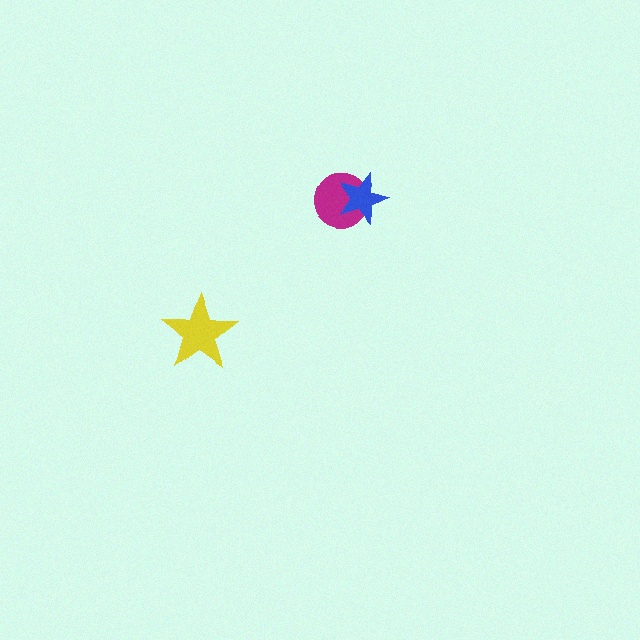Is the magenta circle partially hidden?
Yes, it is partially covered by another shape.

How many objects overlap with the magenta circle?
1 object overlaps with the magenta circle.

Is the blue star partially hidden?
No, no other shape covers it.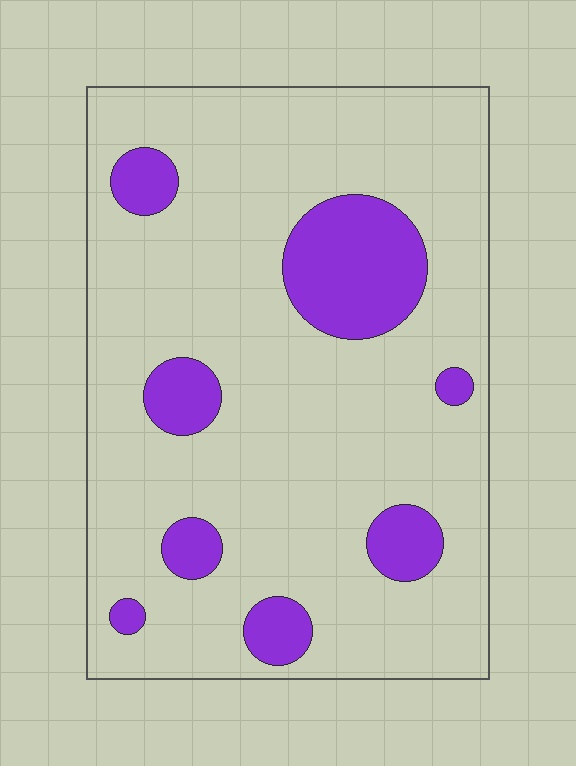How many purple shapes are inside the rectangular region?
8.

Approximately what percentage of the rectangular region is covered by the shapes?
Approximately 15%.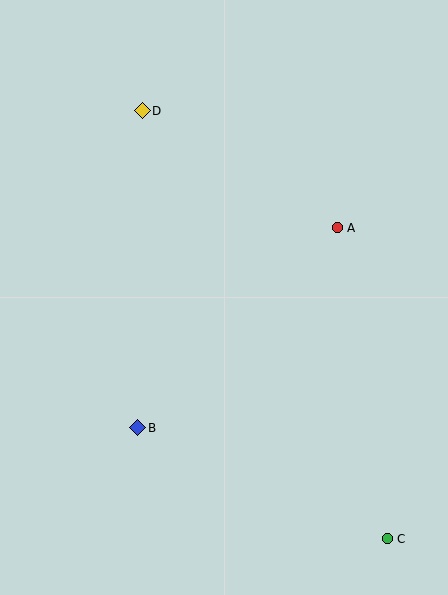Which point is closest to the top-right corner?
Point A is closest to the top-right corner.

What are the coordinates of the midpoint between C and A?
The midpoint between C and A is at (362, 383).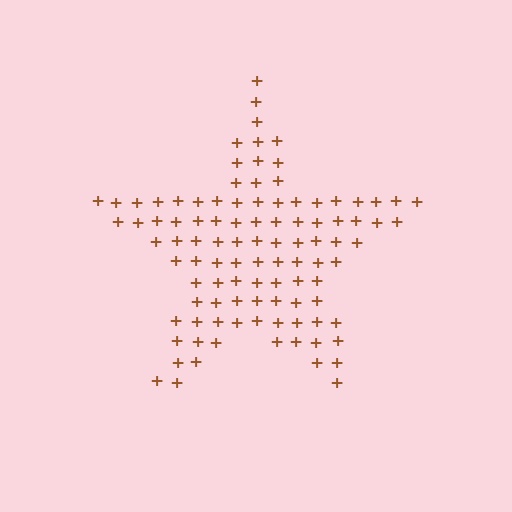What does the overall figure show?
The overall figure shows a star.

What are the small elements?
The small elements are plus signs.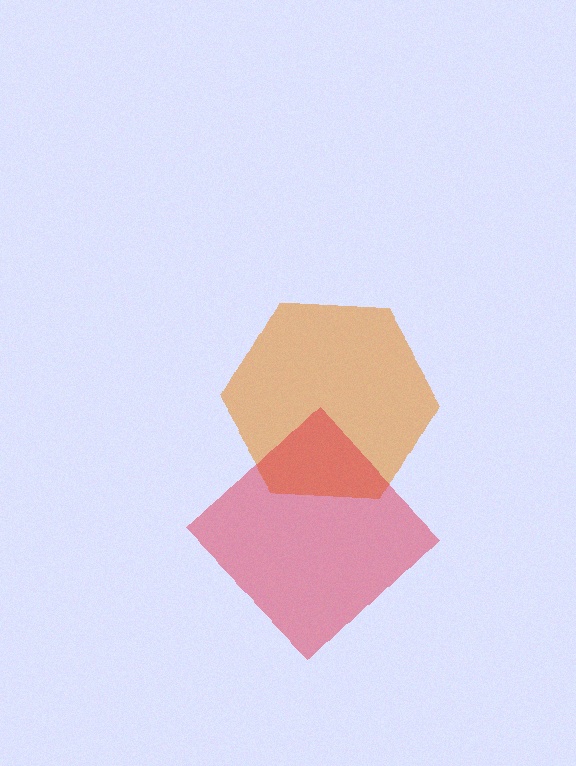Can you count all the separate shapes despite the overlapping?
Yes, there are 2 separate shapes.